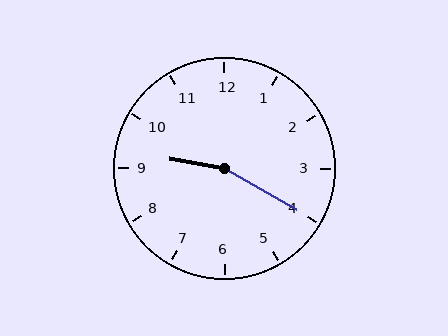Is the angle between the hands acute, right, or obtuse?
It is obtuse.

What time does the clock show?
9:20.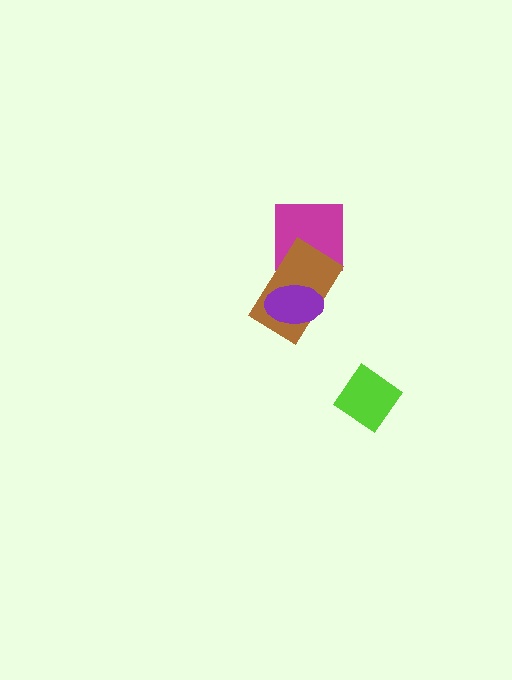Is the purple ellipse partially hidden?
No, no other shape covers it.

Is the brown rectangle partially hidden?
Yes, it is partially covered by another shape.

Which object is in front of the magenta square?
The brown rectangle is in front of the magenta square.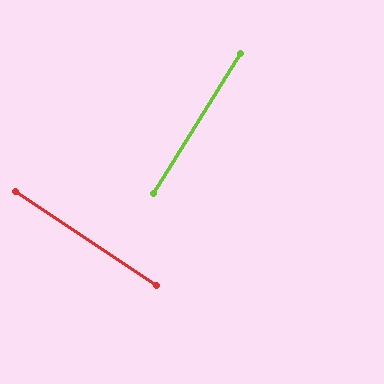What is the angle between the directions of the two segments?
Approximately 88 degrees.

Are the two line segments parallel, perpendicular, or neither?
Perpendicular — they meet at approximately 88°.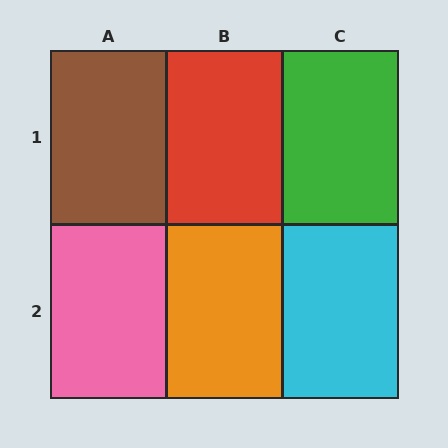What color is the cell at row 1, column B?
Red.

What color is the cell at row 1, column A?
Brown.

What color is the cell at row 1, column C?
Green.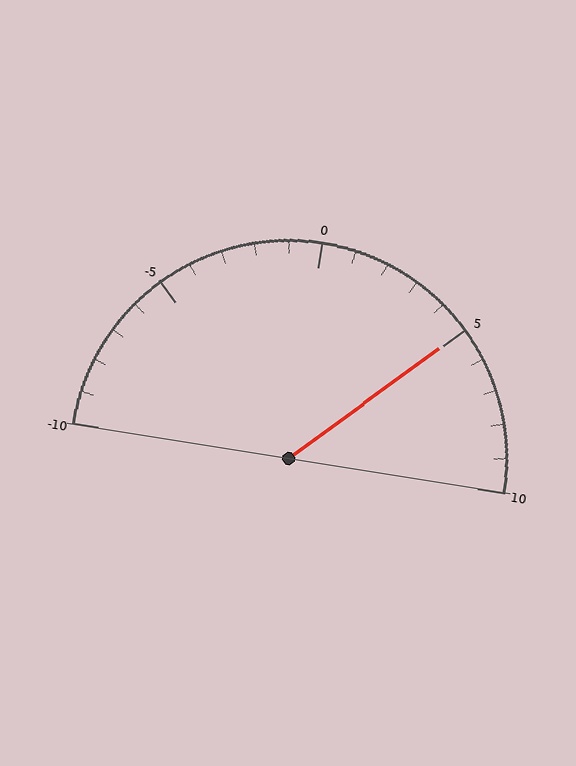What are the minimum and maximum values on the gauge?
The gauge ranges from -10 to 10.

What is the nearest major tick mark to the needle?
The nearest major tick mark is 5.